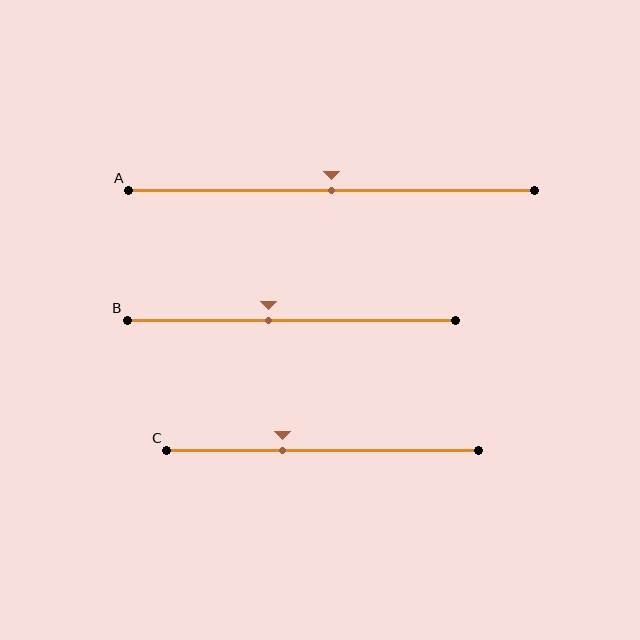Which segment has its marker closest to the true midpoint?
Segment A has its marker closest to the true midpoint.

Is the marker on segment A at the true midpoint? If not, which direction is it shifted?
Yes, the marker on segment A is at the true midpoint.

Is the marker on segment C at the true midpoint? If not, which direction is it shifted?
No, the marker on segment C is shifted to the left by about 13% of the segment length.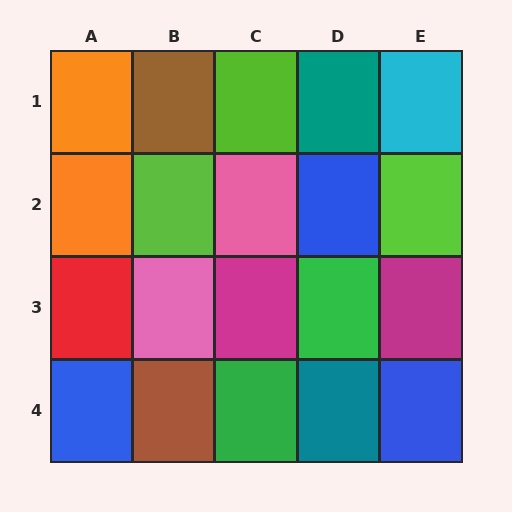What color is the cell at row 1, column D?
Teal.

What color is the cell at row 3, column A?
Red.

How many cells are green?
2 cells are green.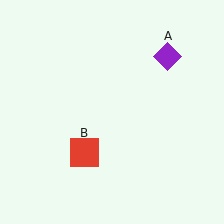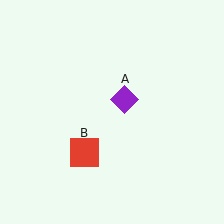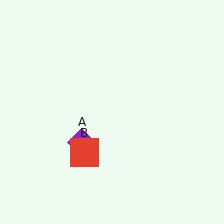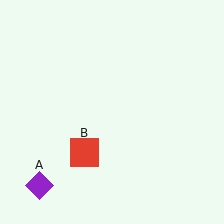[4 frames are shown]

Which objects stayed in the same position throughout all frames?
Red square (object B) remained stationary.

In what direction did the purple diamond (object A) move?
The purple diamond (object A) moved down and to the left.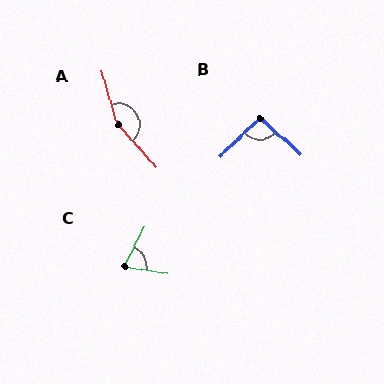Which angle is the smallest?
C, at approximately 73 degrees.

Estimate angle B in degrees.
Approximately 94 degrees.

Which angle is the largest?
A, at approximately 155 degrees.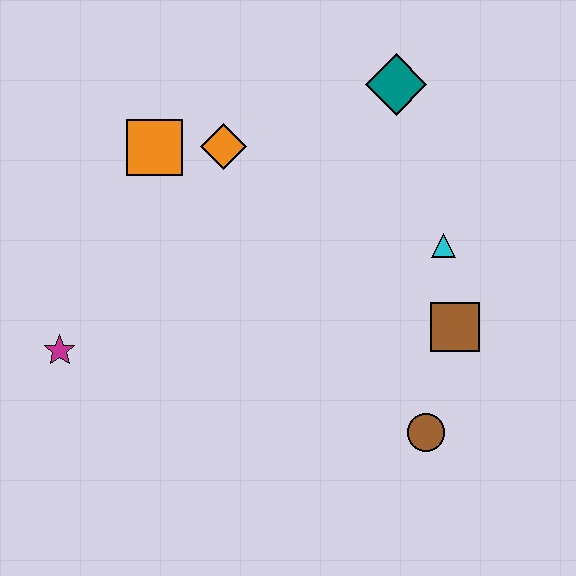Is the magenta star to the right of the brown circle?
No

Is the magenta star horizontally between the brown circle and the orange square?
No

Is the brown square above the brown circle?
Yes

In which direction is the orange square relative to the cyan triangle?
The orange square is to the left of the cyan triangle.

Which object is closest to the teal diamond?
The cyan triangle is closest to the teal diamond.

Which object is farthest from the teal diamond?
The magenta star is farthest from the teal diamond.